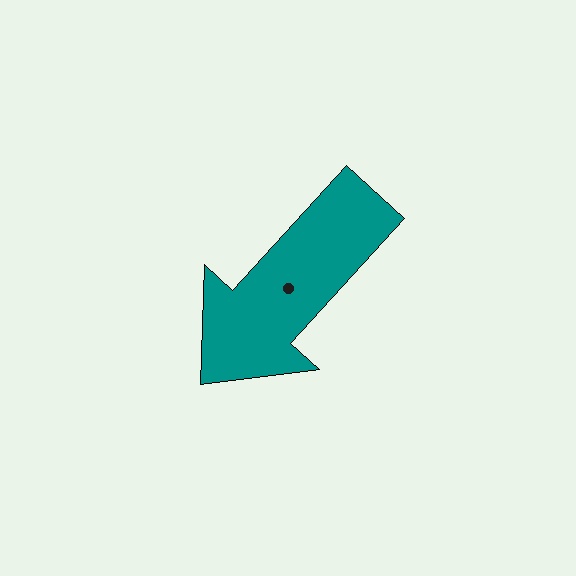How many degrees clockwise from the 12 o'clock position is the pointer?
Approximately 222 degrees.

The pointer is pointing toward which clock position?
Roughly 7 o'clock.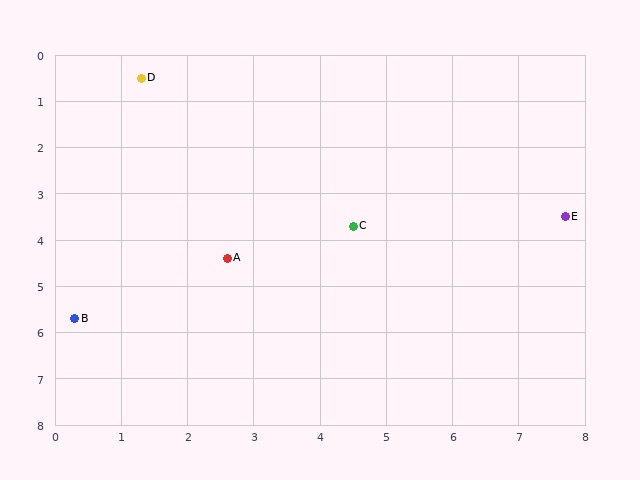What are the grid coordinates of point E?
Point E is at approximately (7.7, 3.5).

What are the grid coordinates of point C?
Point C is at approximately (4.5, 3.7).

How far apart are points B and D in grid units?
Points B and D are about 5.3 grid units apart.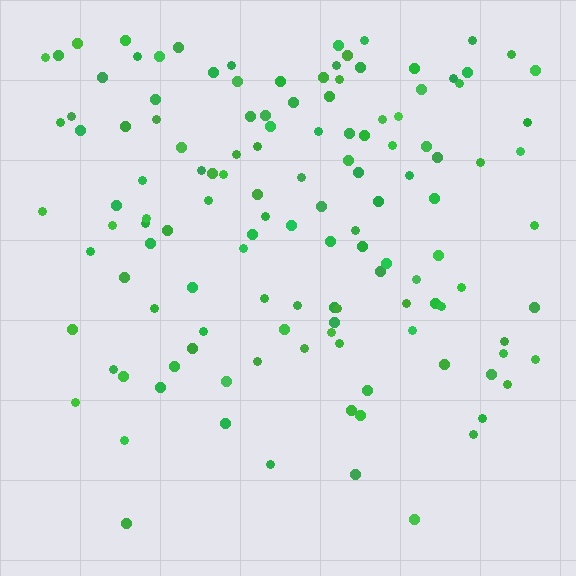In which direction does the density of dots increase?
From bottom to top, with the top side densest.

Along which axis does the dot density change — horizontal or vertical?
Vertical.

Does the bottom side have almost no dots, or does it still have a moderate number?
Still a moderate number, just noticeably fewer than the top.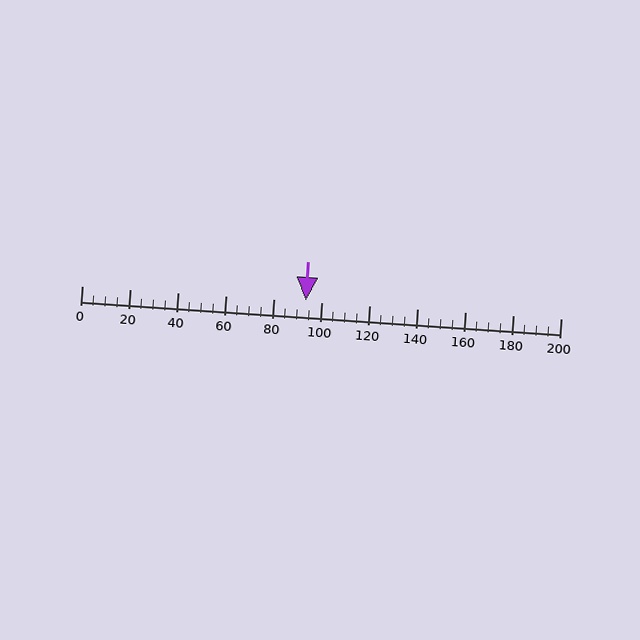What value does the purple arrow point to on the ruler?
The purple arrow points to approximately 94.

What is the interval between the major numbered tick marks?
The major tick marks are spaced 20 units apart.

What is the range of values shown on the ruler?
The ruler shows values from 0 to 200.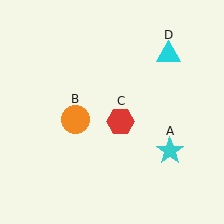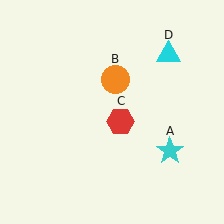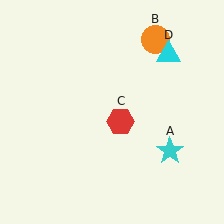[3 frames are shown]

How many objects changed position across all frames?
1 object changed position: orange circle (object B).